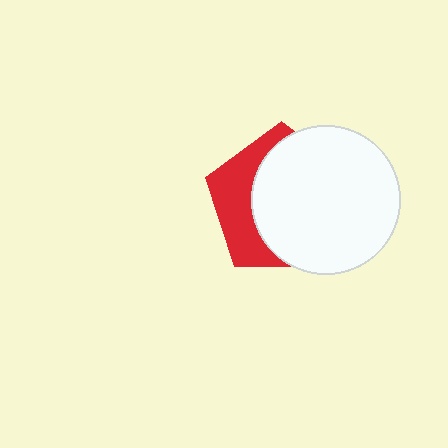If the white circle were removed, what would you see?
You would see the complete red pentagon.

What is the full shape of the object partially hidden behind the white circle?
The partially hidden object is a red pentagon.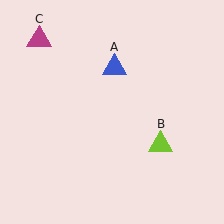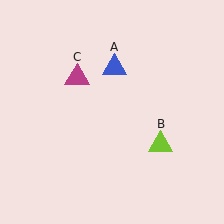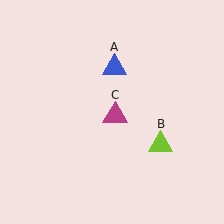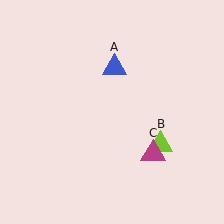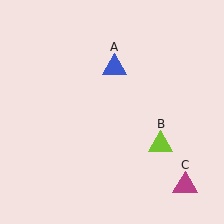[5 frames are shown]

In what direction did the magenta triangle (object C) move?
The magenta triangle (object C) moved down and to the right.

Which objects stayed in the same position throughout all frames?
Blue triangle (object A) and lime triangle (object B) remained stationary.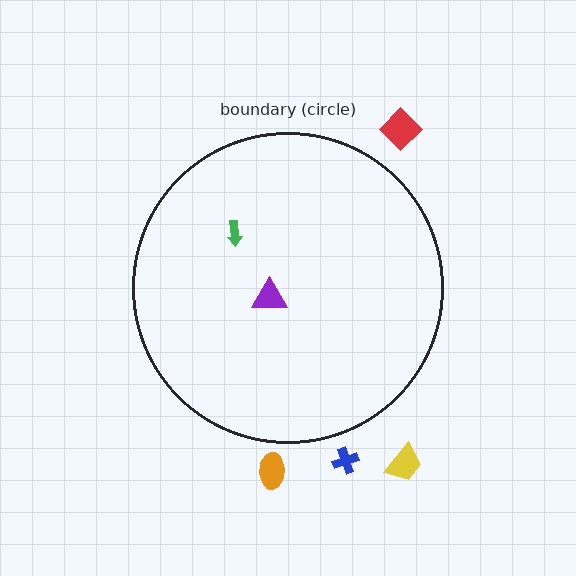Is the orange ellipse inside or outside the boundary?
Outside.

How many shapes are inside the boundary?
2 inside, 4 outside.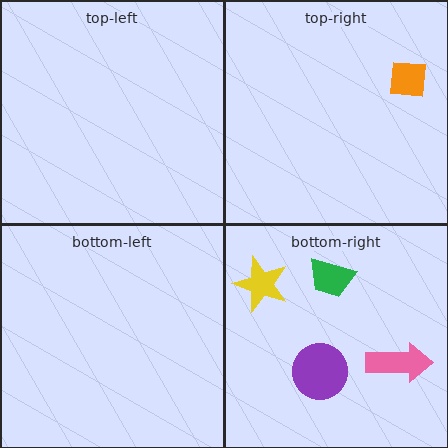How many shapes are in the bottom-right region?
4.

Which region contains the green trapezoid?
The bottom-right region.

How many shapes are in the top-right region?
1.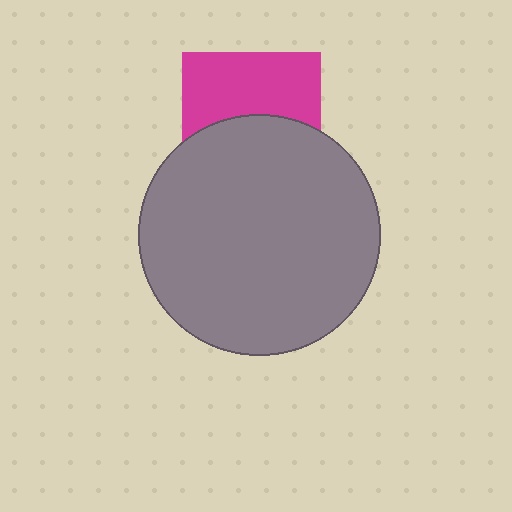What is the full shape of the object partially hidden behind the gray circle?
The partially hidden object is a magenta square.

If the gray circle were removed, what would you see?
You would see the complete magenta square.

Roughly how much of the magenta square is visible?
About half of it is visible (roughly 50%).